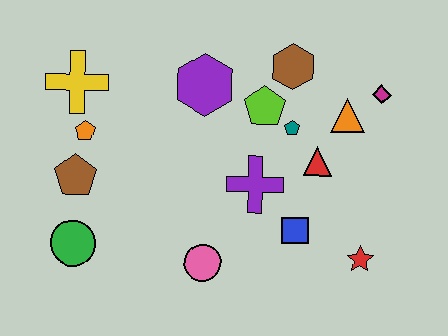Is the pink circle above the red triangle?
No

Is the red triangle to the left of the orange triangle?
Yes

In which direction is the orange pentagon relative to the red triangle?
The orange pentagon is to the left of the red triangle.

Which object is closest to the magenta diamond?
The orange triangle is closest to the magenta diamond.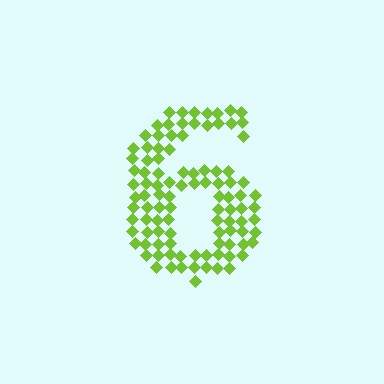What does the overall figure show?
The overall figure shows the digit 6.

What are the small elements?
The small elements are diamonds.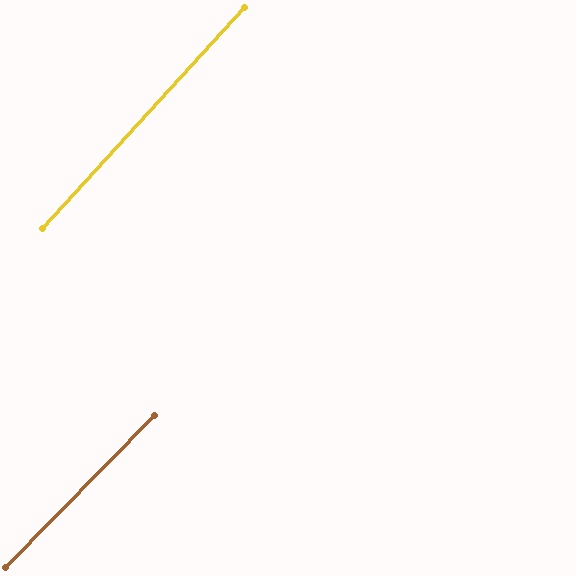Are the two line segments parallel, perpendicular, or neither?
Parallel — their directions differ by only 1.8°.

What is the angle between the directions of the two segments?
Approximately 2 degrees.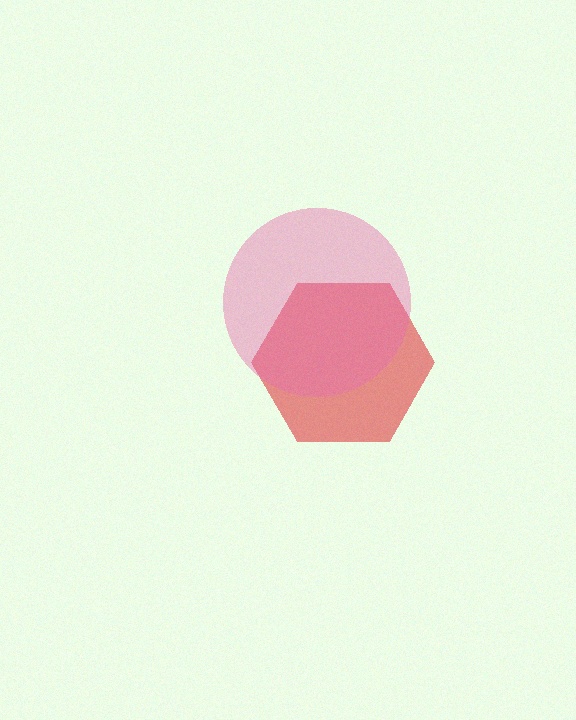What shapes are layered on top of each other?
The layered shapes are: a red hexagon, a pink circle.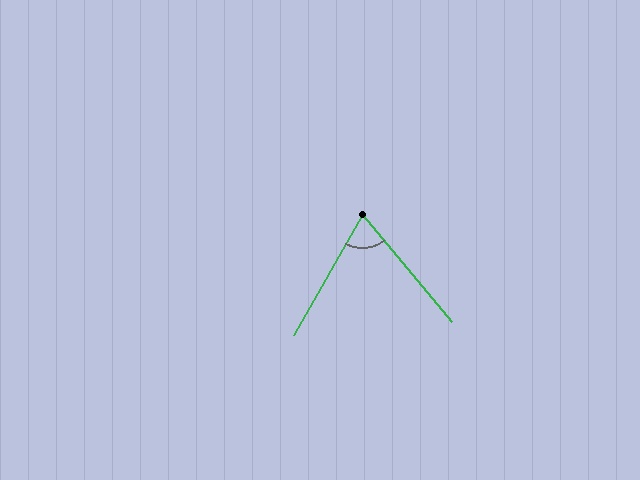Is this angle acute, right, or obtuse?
It is acute.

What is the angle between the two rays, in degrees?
Approximately 69 degrees.